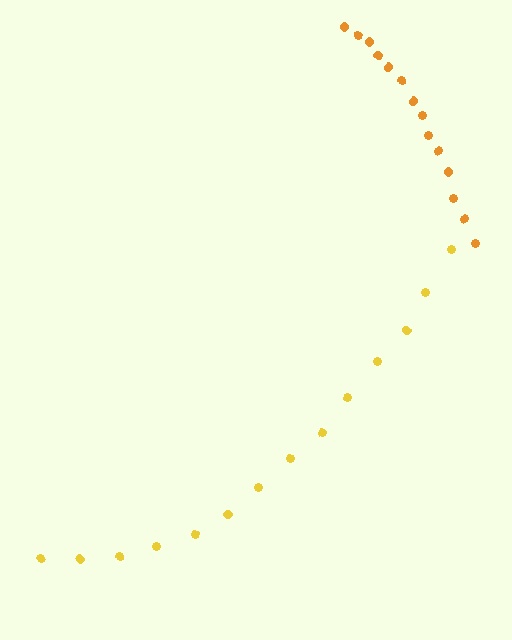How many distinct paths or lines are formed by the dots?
There are 2 distinct paths.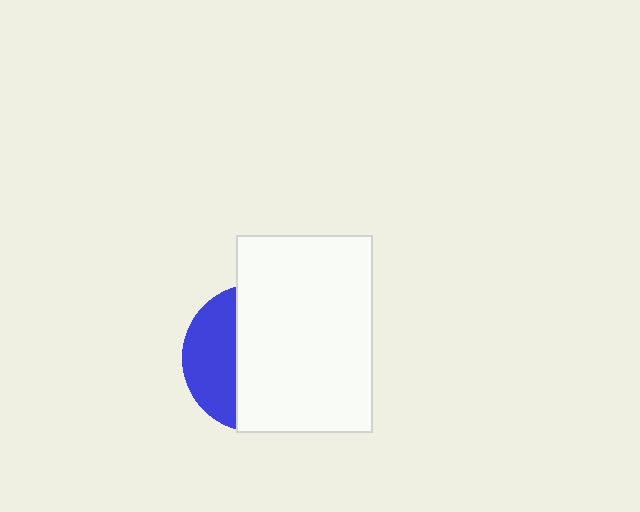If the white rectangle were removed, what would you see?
You would see the complete blue circle.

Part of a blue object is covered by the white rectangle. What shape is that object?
It is a circle.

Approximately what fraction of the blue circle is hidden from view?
Roughly 67% of the blue circle is hidden behind the white rectangle.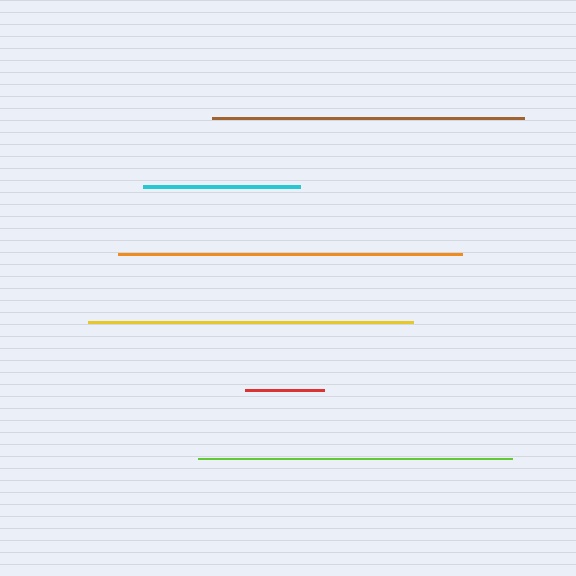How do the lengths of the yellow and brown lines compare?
The yellow and brown lines are approximately the same length.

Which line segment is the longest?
The orange line is the longest at approximately 344 pixels.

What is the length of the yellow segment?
The yellow segment is approximately 325 pixels long.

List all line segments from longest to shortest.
From longest to shortest: orange, yellow, lime, brown, cyan, red.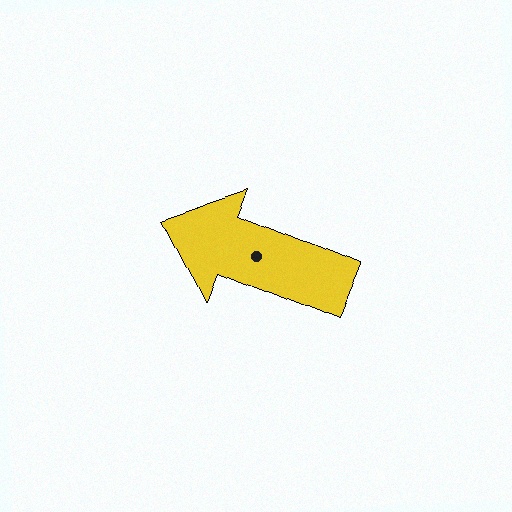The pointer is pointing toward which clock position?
Roughly 10 o'clock.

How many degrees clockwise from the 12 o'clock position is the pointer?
Approximately 292 degrees.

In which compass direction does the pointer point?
West.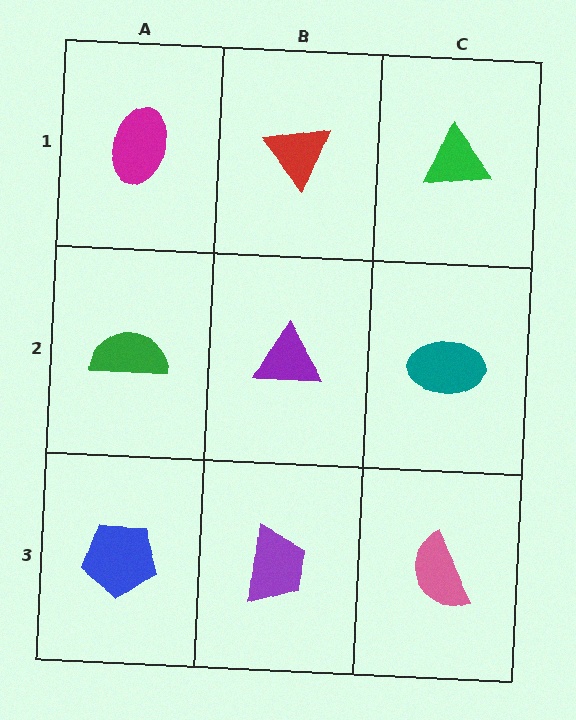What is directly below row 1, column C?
A teal ellipse.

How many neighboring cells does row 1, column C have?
2.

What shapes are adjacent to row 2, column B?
A red triangle (row 1, column B), a purple trapezoid (row 3, column B), a green semicircle (row 2, column A), a teal ellipse (row 2, column C).